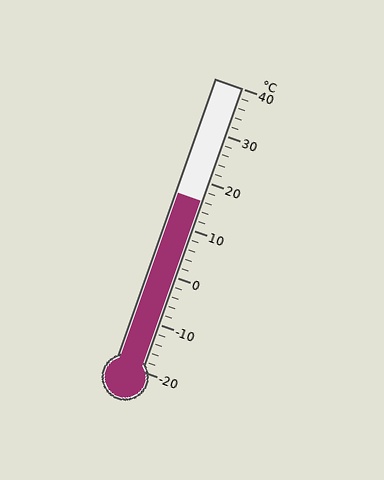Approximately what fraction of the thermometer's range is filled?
The thermometer is filled to approximately 60% of its range.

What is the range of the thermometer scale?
The thermometer scale ranges from -20°C to 40°C.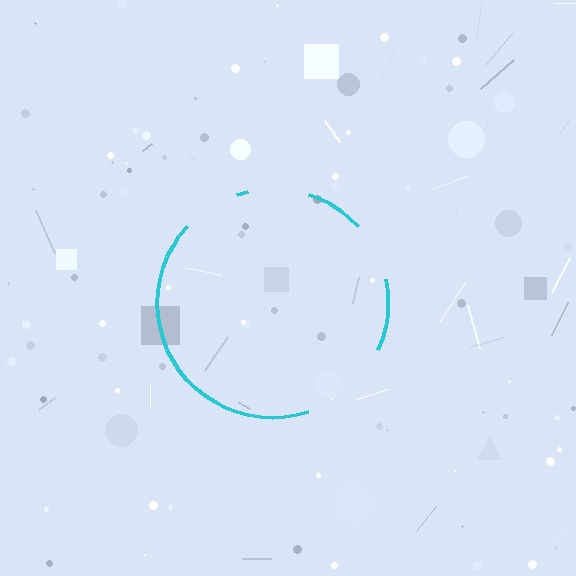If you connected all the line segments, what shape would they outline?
They would outline a circle.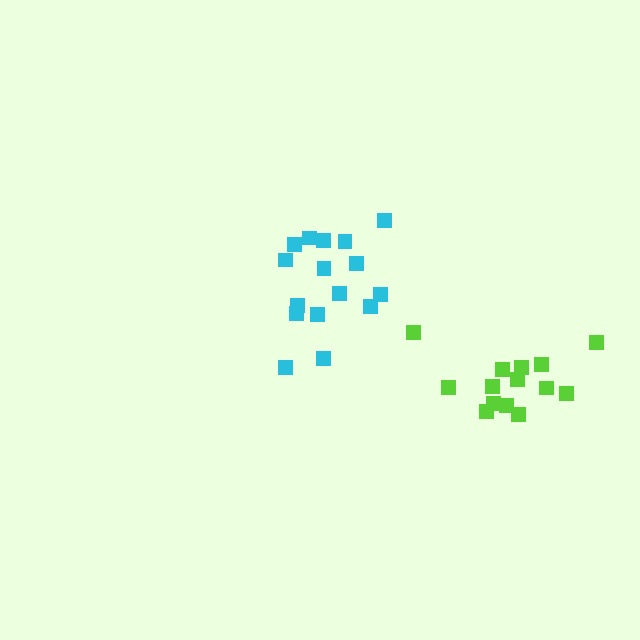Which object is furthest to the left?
The cyan cluster is leftmost.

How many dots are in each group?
Group 1: 16 dots, Group 2: 14 dots (30 total).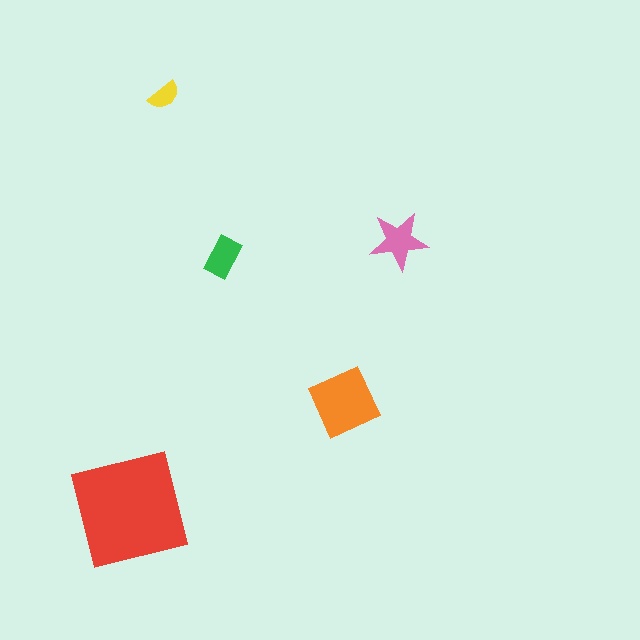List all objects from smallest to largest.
The yellow semicircle, the green rectangle, the pink star, the orange diamond, the red square.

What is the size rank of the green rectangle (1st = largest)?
4th.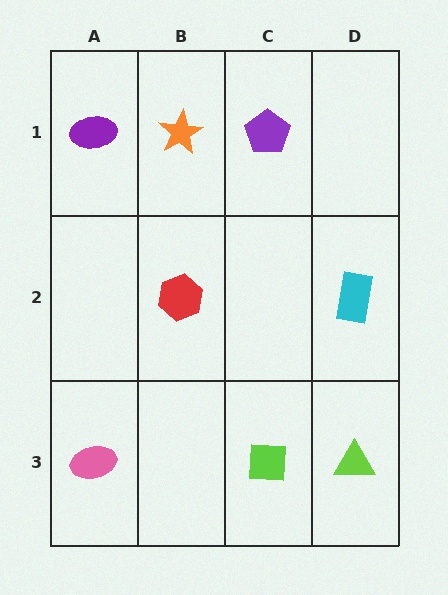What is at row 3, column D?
A lime triangle.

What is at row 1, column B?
An orange star.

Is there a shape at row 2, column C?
No, that cell is empty.